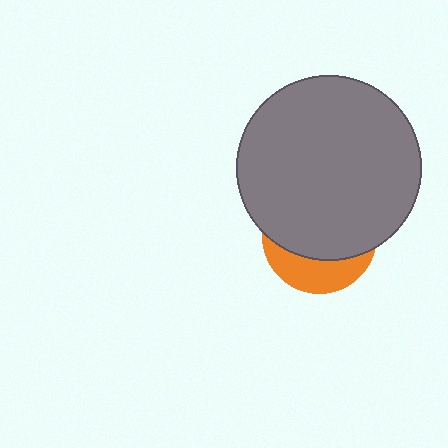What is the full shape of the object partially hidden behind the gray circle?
The partially hidden object is an orange circle.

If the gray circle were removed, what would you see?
You would see the complete orange circle.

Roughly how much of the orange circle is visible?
A small part of it is visible (roughly 30%).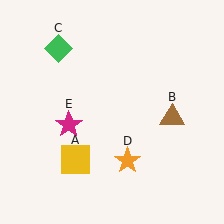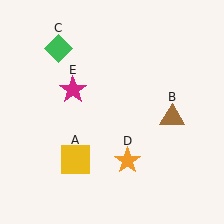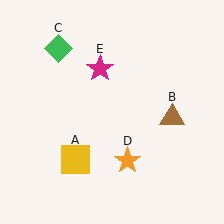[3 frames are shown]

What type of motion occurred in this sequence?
The magenta star (object E) rotated clockwise around the center of the scene.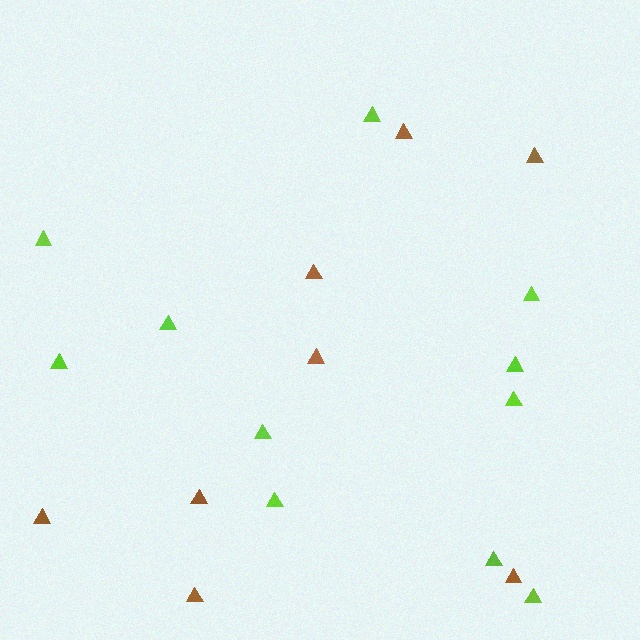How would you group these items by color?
There are 2 groups: one group of brown triangles (8) and one group of lime triangles (11).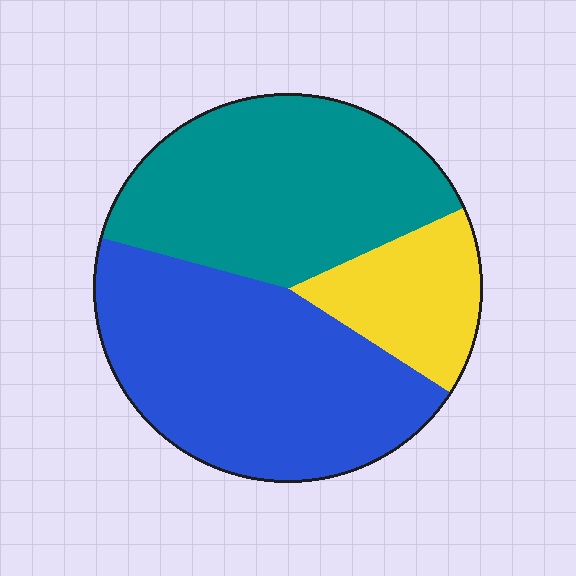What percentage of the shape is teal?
Teal takes up between a third and a half of the shape.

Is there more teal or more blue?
Blue.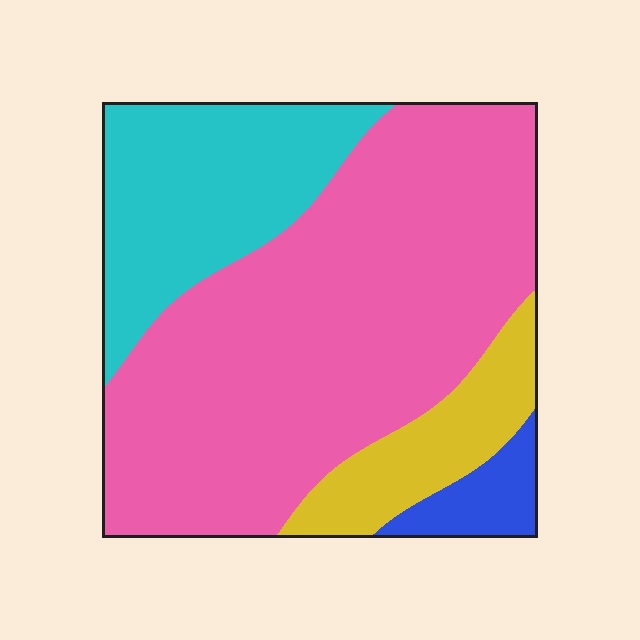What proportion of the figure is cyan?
Cyan takes up about one fifth (1/5) of the figure.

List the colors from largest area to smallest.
From largest to smallest: pink, cyan, yellow, blue.